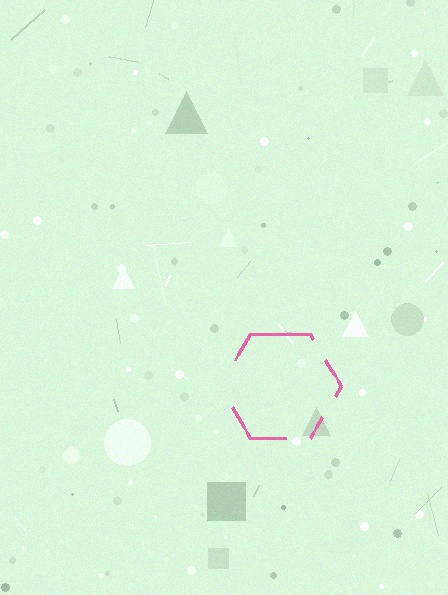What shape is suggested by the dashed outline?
The dashed outline suggests a hexagon.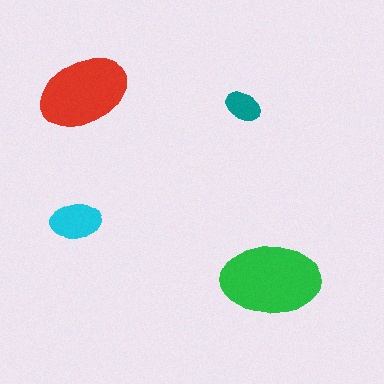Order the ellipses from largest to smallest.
the green one, the red one, the cyan one, the teal one.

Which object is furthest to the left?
The cyan ellipse is leftmost.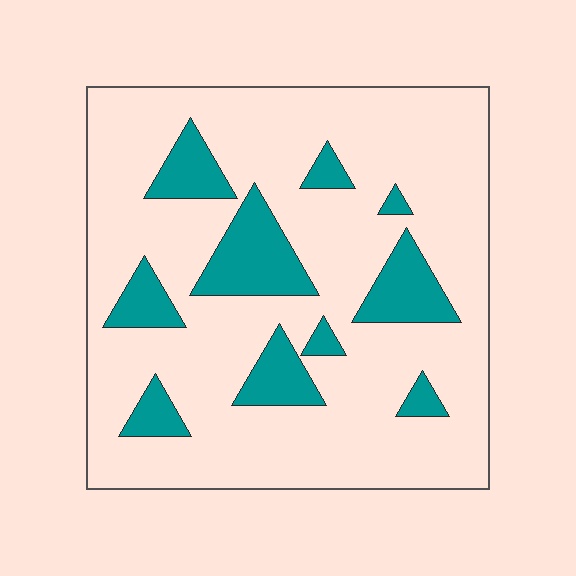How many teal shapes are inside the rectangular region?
10.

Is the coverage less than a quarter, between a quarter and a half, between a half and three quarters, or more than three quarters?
Less than a quarter.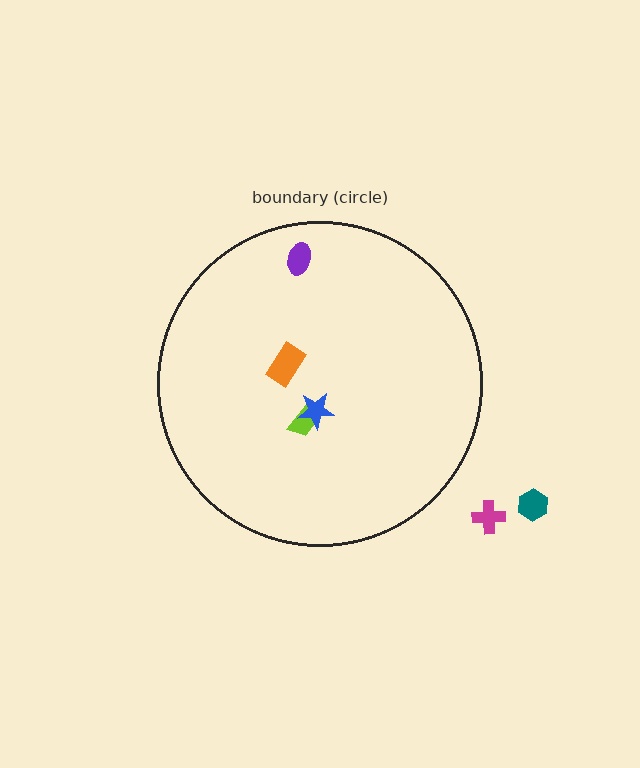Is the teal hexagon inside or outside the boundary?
Outside.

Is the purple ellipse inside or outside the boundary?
Inside.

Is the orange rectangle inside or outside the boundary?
Inside.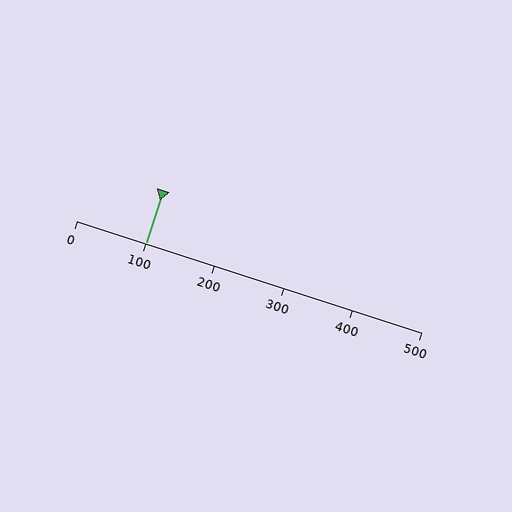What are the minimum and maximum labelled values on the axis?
The axis runs from 0 to 500.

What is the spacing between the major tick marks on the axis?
The major ticks are spaced 100 apart.